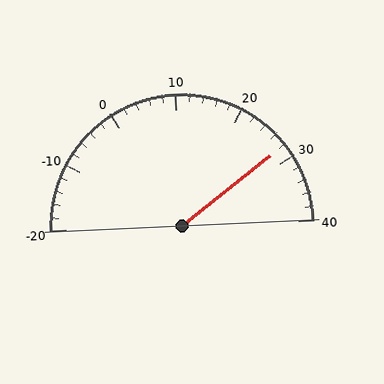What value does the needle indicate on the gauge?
The needle indicates approximately 28.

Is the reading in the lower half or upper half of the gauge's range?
The reading is in the upper half of the range (-20 to 40).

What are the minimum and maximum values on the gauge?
The gauge ranges from -20 to 40.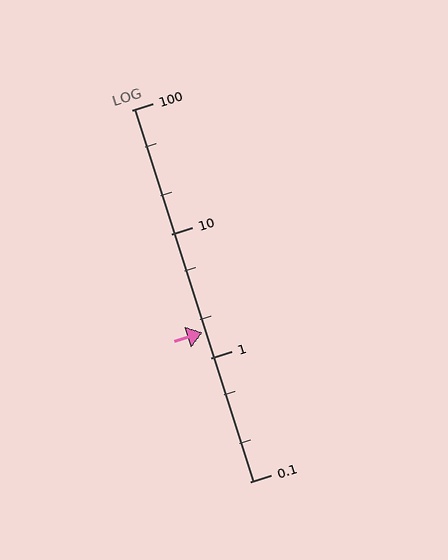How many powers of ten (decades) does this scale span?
The scale spans 3 decades, from 0.1 to 100.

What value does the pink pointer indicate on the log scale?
The pointer indicates approximately 1.6.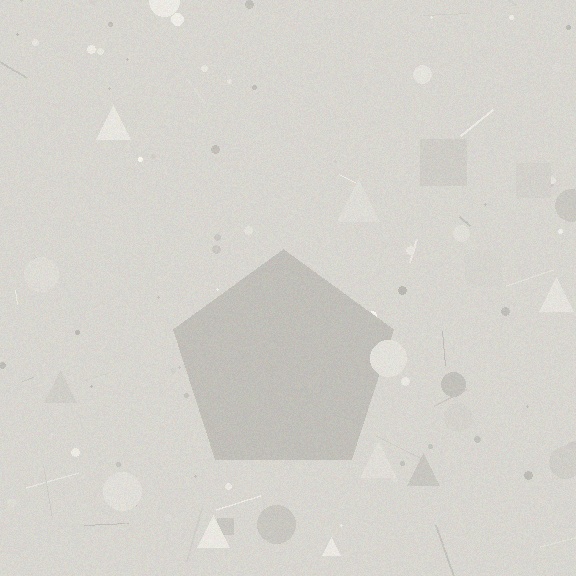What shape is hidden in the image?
A pentagon is hidden in the image.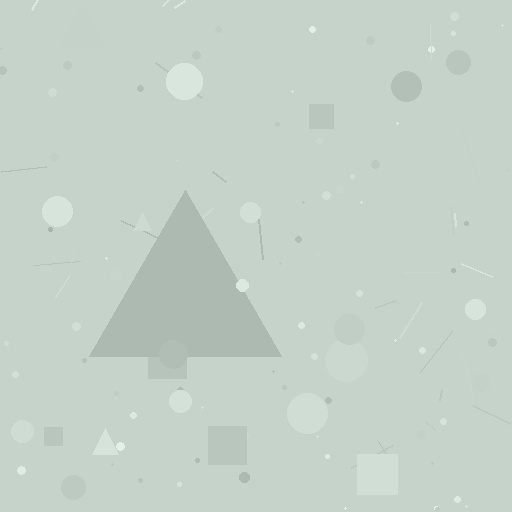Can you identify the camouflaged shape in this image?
The camouflaged shape is a triangle.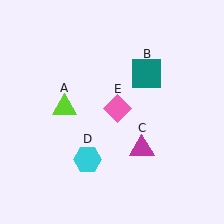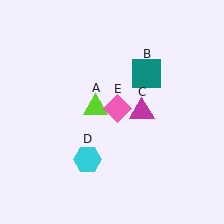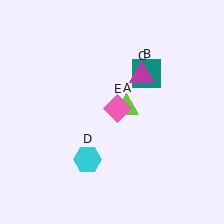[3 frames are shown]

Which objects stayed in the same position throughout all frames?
Teal square (object B) and cyan hexagon (object D) and pink diamond (object E) remained stationary.